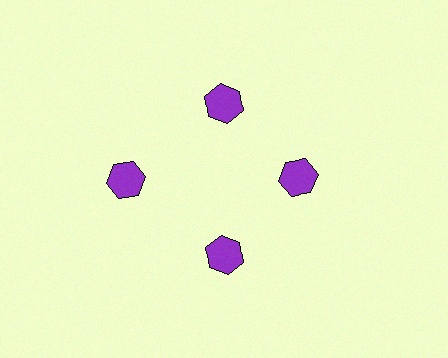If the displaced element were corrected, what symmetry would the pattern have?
It would have 4-fold rotational symmetry — the pattern would map onto itself every 90 degrees.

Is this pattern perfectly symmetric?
No. The 4 purple hexagons are arranged in a ring, but one element near the 9 o'clock position is pushed outward from the center, breaking the 4-fold rotational symmetry.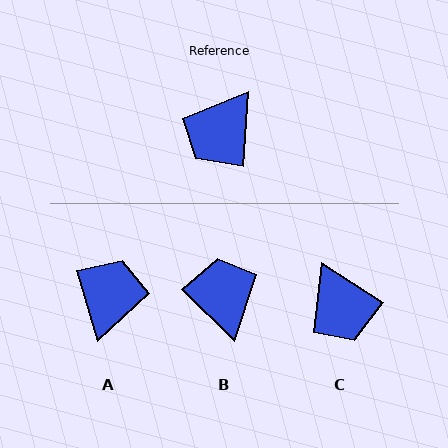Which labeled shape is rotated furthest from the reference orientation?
A, about 159 degrees away.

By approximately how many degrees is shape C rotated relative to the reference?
Approximately 61 degrees counter-clockwise.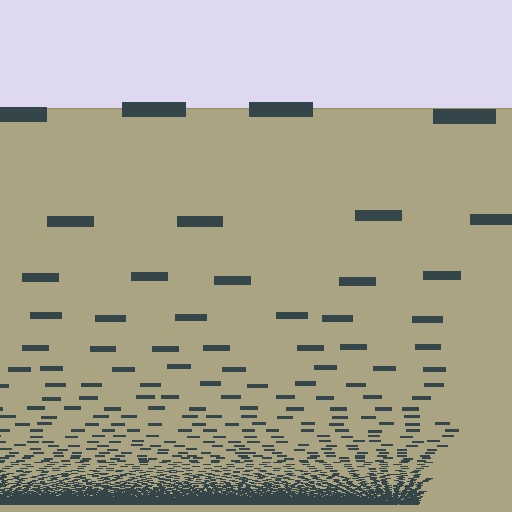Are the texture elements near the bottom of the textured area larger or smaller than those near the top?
Smaller. The gradient is inverted — elements near the bottom are smaller and denser.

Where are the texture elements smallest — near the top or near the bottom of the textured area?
Near the bottom.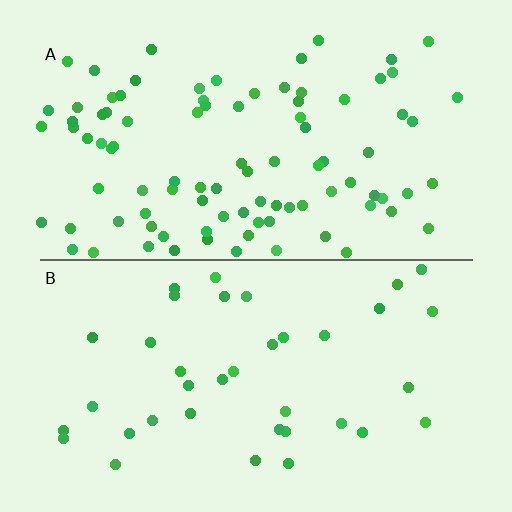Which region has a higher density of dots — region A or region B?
A (the top).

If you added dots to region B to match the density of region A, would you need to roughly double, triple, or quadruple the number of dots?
Approximately double.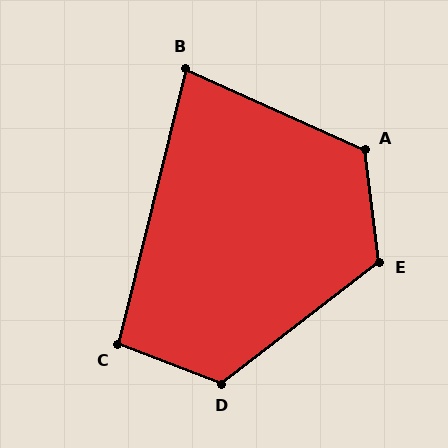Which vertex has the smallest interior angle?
B, at approximately 80 degrees.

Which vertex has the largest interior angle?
D, at approximately 121 degrees.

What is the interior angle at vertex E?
Approximately 121 degrees (obtuse).